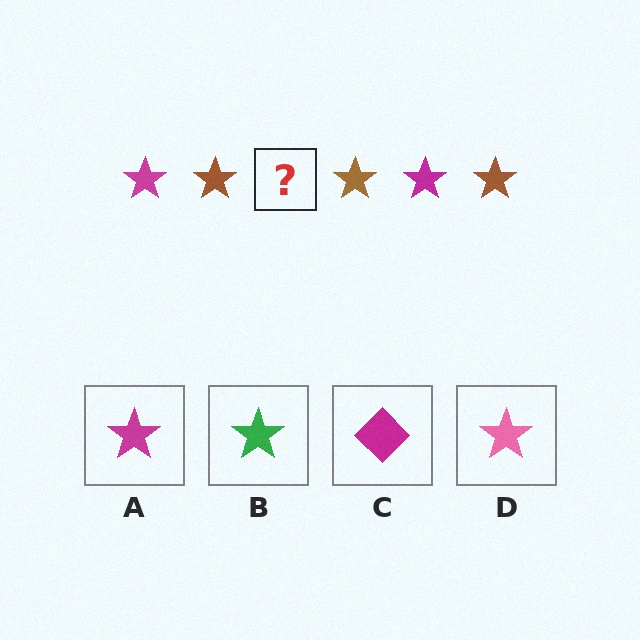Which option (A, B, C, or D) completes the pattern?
A.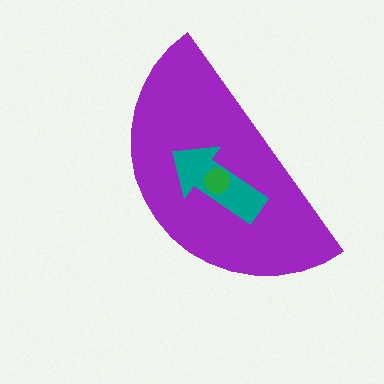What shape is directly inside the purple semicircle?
The teal arrow.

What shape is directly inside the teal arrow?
The green circle.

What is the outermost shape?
The purple semicircle.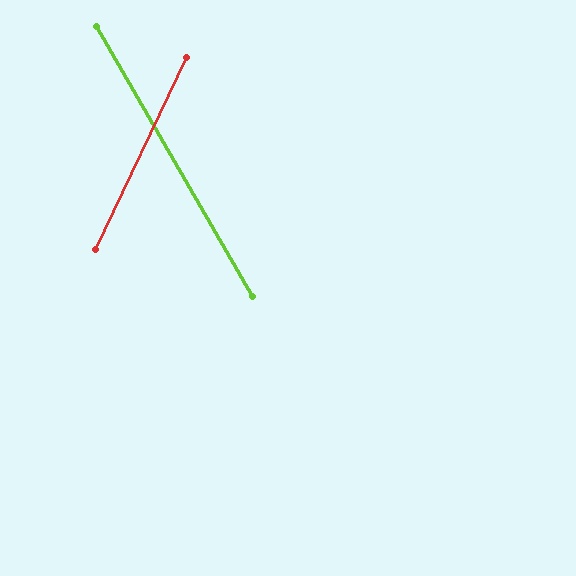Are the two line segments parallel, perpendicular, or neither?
Neither parallel nor perpendicular — they differ by about 56°.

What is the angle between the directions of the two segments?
Approximately 56 degrees.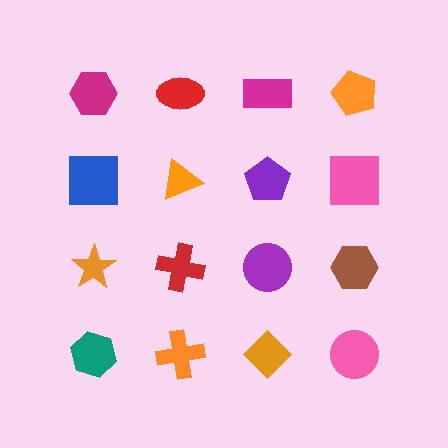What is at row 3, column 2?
A red cross.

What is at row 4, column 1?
A teal hexagon.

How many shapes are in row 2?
4 shapes.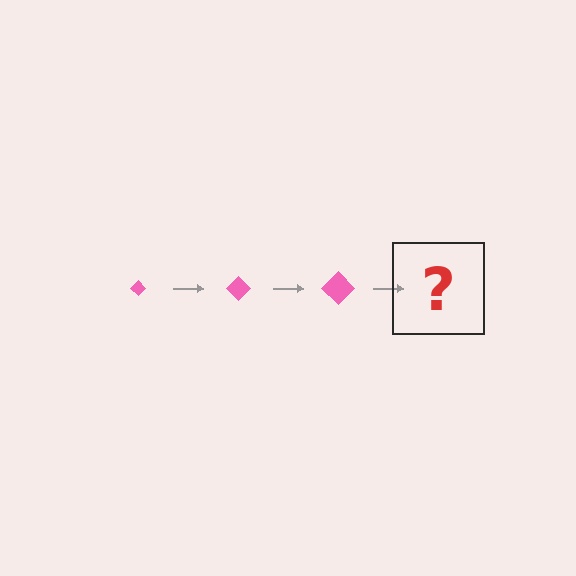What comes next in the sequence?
The next element should be a pink diamond, larger than the previous one.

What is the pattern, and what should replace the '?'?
The pattern is that the diamond gets progressively larger each step. The '?' should be a pink diamond, larger than the previous one.